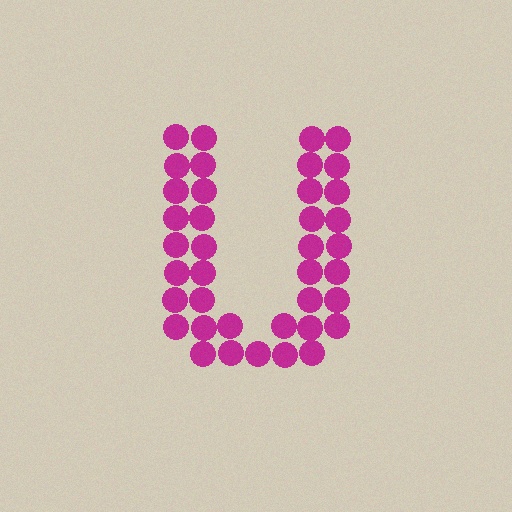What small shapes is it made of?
It is made of small circles.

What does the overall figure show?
The overall figure shows the letter U.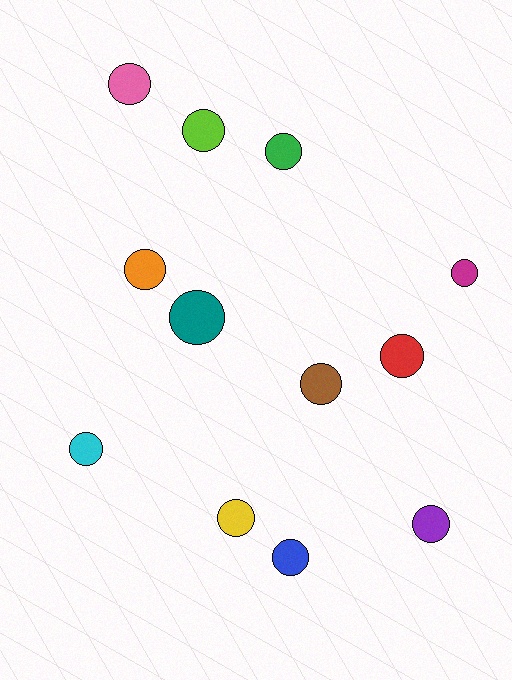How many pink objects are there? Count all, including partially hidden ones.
There is 1 pink object.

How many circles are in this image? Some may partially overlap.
There are 12 circles.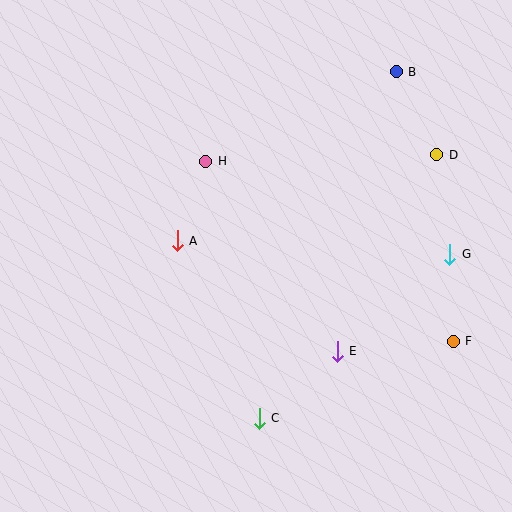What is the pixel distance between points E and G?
The distance between E and G is 149 pixels.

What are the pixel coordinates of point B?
Point B is at (396, 72).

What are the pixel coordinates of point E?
Point E is at (337, 351).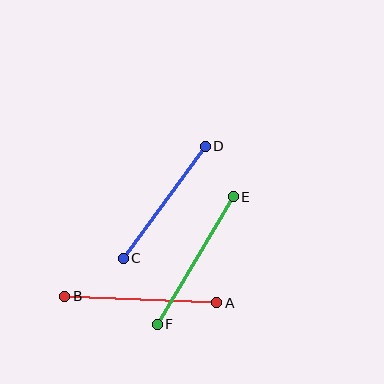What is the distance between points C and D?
The distance is approximately 139 pixels.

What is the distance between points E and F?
The distance is approximately 149 pixels.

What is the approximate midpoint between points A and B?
The midpoint is at approximately (141, 300) pixels.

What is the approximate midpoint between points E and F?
The midpoint is at approximately (195, 260) pixels.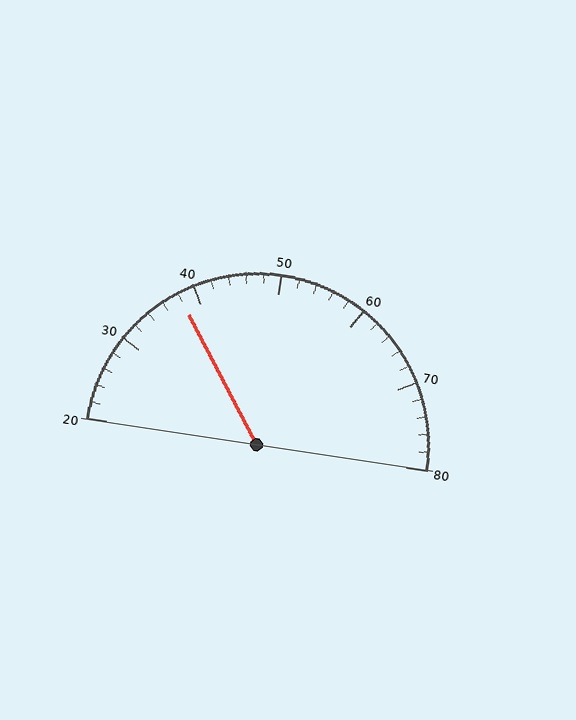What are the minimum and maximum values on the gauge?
The gauge ranges from 20 to 80.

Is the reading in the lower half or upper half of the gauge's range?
The reading is in the lower half of the range (20 to 80).